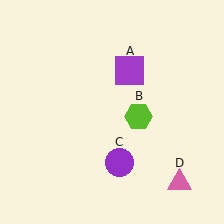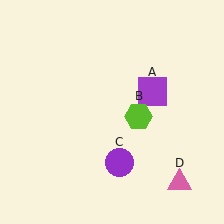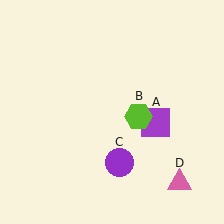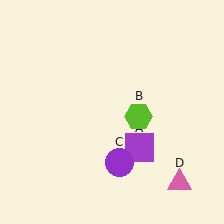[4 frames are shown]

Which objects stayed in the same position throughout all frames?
Lime hexagon (object B) and purple circle (object C) and pink triangle (object D) remained stationary.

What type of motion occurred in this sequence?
The purple square (object A) rotated clockwise around the center of the scene.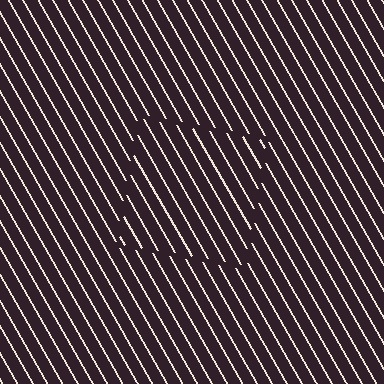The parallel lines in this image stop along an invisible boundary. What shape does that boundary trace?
An illusory square. The interior of the shape contains the same grating, shifted by half a period — the contour is defined by the phase discontinuity where line-ends from the inner and outer gratings abut.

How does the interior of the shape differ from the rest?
The interior of the shape contains the same grating, shifted by half a period — the contour is defined by the phase discontinuity where line-ends from the inner and outer gratings abut.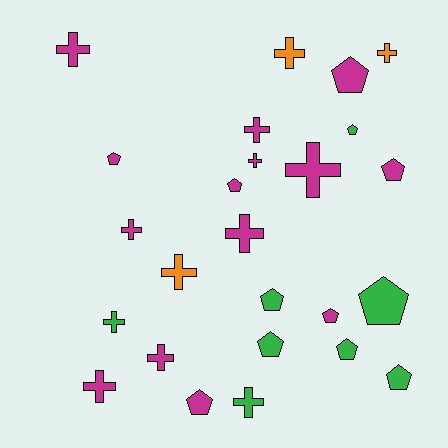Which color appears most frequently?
Magenta, with 14 objects.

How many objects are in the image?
There are 25 objects.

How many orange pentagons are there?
There are no orange pentagons.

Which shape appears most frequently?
Cross, with 13 objects.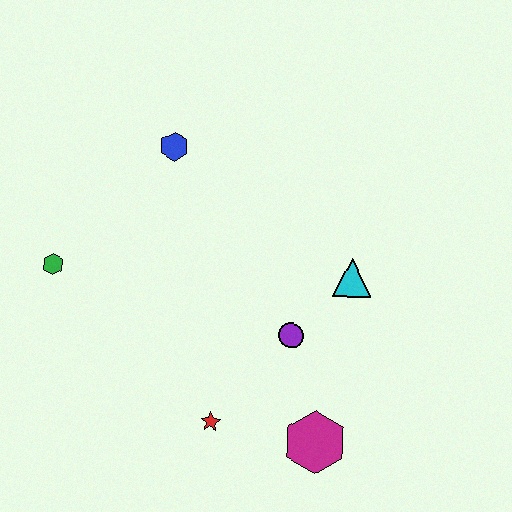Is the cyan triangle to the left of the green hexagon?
No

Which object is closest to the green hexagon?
The blue hexagon is closest to the green hexagon.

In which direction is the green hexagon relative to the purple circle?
The green hexagon is to the left of the purple circle.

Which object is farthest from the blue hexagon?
The magenta hexagon is farthest from the blue hexagon.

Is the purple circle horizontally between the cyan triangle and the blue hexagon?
Yes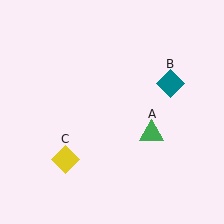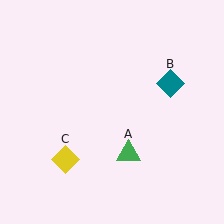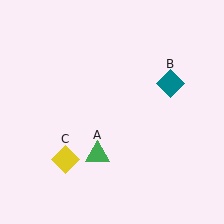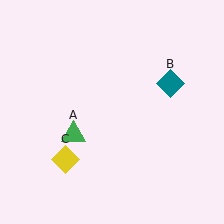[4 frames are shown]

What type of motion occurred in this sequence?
The green triangle (object A) rotated clockwise around the center of the scene.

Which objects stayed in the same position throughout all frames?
Teal diamond (object B) and yellow diamond (object C) remained stationary.